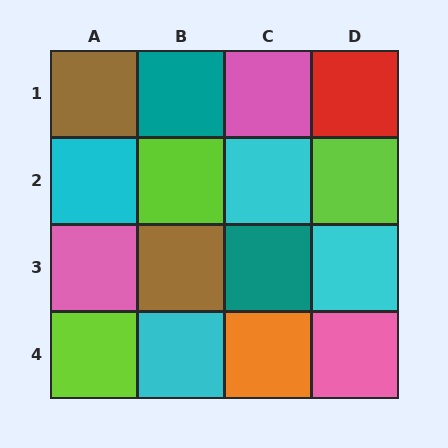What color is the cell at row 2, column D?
Lime.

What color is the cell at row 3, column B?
Brown.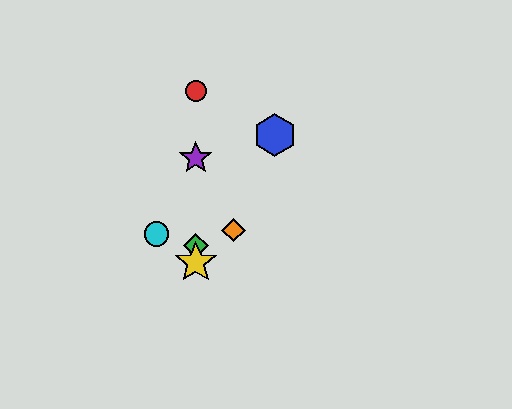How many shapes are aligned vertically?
4 shapes (the red circle, the green diamond, the yellow star, the purple star) are aligned vertically.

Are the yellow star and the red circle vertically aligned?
Yes, both are at x≈196.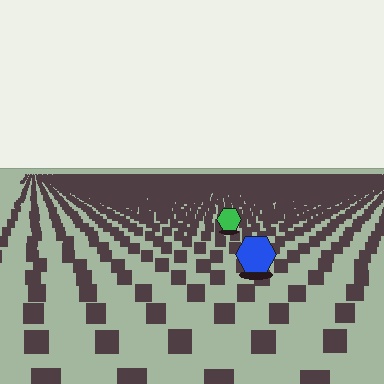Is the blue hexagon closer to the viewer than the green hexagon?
Yes. The blue hexagon is closer — you can tell from the texture gradient: the ground texture is coarser near it.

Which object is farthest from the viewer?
The green hexagon is farthest from the viewer. It appears smaller and the ground texture around it is denser.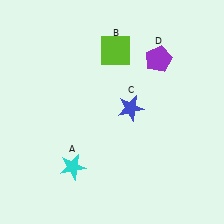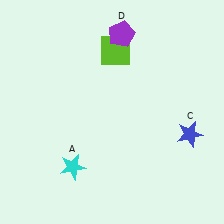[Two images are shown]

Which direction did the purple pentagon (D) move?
The purple pentagon (D) moved left.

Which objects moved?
The objects that moved are: the blue star (C), the purple pentagon (D).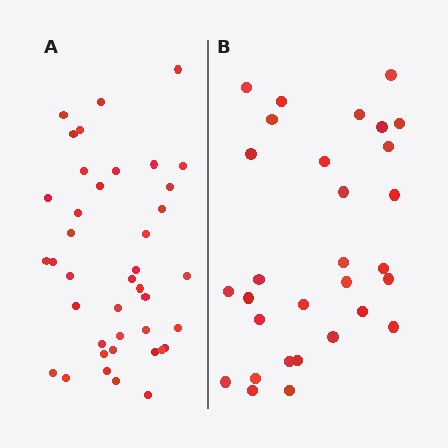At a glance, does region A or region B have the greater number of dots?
Region A (the left region) has more dots.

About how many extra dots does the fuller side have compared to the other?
Region A has roughly 10 or so more dots than region B.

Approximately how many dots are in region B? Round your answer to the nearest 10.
About 30 dots.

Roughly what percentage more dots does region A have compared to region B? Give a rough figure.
About 35% more.